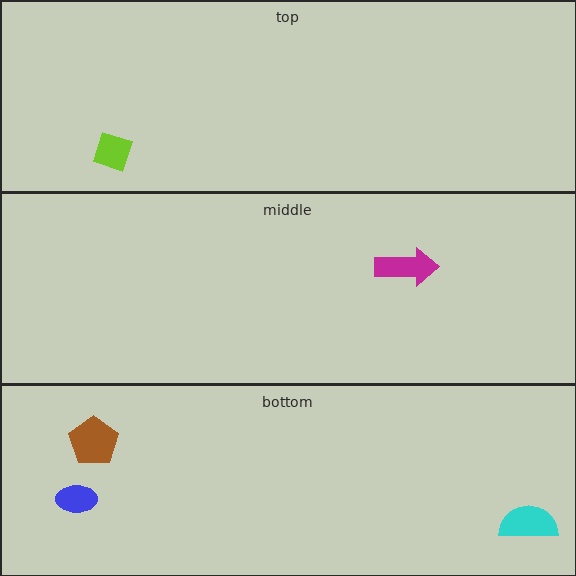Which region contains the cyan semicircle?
The bottom region.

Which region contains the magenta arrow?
The middle region.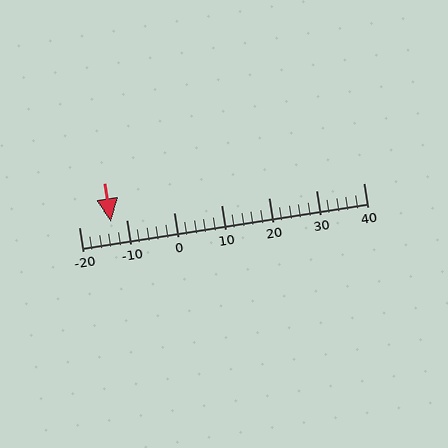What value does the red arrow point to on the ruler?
The red arrow points to approximately -13.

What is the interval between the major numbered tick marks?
The major tick marks are spaced 10 units apart.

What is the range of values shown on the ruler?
The ruler shows values from -20 to 40.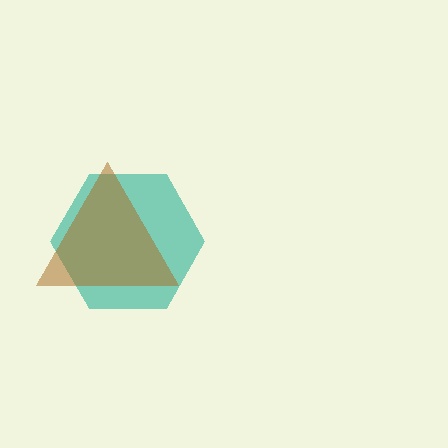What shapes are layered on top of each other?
The layered shapes are: a teal hexagon, a brown triangle.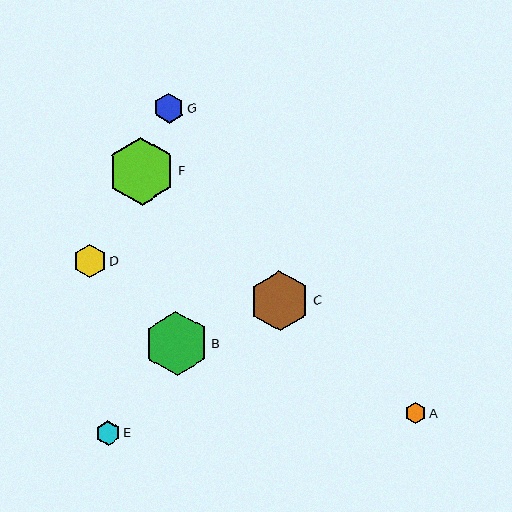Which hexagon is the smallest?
Hexagon A is the smallest with a size of approximately 21 pixels.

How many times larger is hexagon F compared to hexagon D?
Hexagon F is approximately 2.0 times the size of hexagon D.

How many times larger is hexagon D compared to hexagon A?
Hexagon D is approximately 1.6 times the size of hexagon A.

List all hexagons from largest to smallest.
From largest to smallest: F, B, C, D, G, E, A.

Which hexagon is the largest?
Hexagon F is the largest with a size of approximately 68 pixels.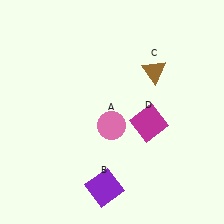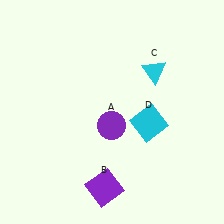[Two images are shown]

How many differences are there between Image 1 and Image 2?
There are 3 differences between the two images.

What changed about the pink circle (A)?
In Image 1, A is pink. In Image 2, it changed to purple.